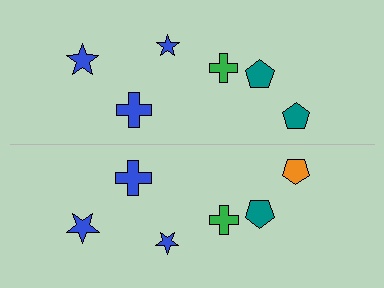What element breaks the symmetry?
The orange pentagon on the bottom side breaks the symmetry — its mirror counterpart is teal.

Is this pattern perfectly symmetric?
No, the pattern is not perfectly symmetric. The orange pentagon on the bottom side breaks the symmetry — its mirror counterpart is teal.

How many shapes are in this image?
There are 12 shapes in this image.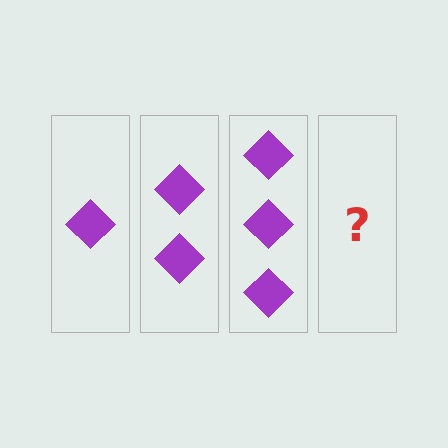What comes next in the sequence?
The next element should be 4 diamonds.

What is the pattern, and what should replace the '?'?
The pattern is that each step adds one more diamond. The '?' should be 4 diamonds.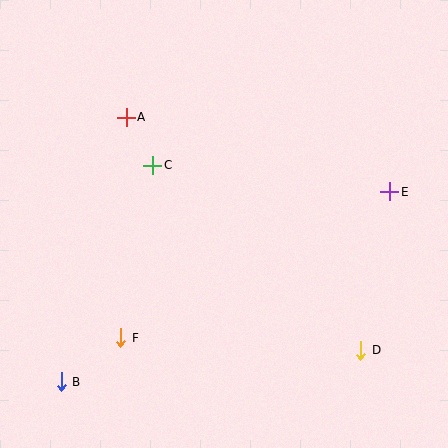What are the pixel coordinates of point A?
Point A is at (126, 117).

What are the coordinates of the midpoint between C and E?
The midpoint between C and E is at (271, 179).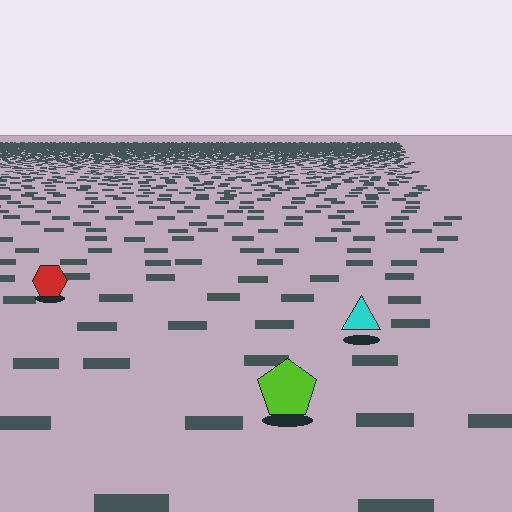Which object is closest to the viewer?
The lime pentagon is closest. The texture marks near it are larger and more spread out.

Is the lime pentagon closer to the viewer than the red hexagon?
Yes. The lime pentagon is closer — you can tell from the texture gradient: the ground texture is coarser near it.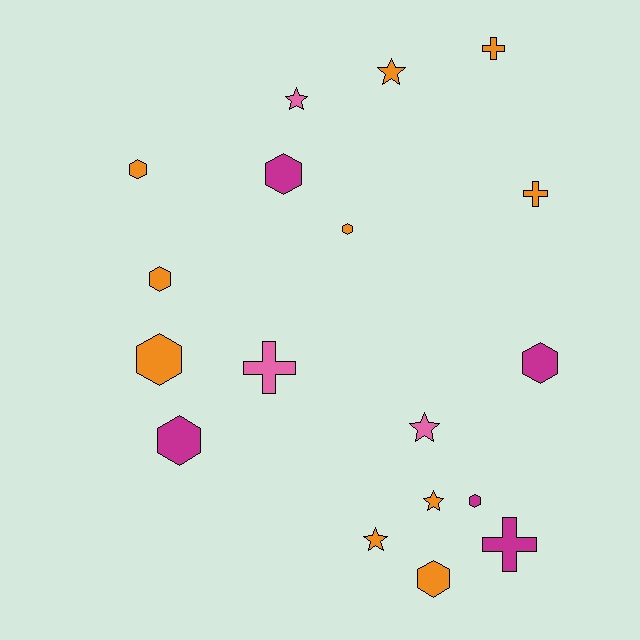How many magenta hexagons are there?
There are 4 magenta hexagons.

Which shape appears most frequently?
Hexagon, with 9 objects.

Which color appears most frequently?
Orange, with 10 objects.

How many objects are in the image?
There are 18 objects.